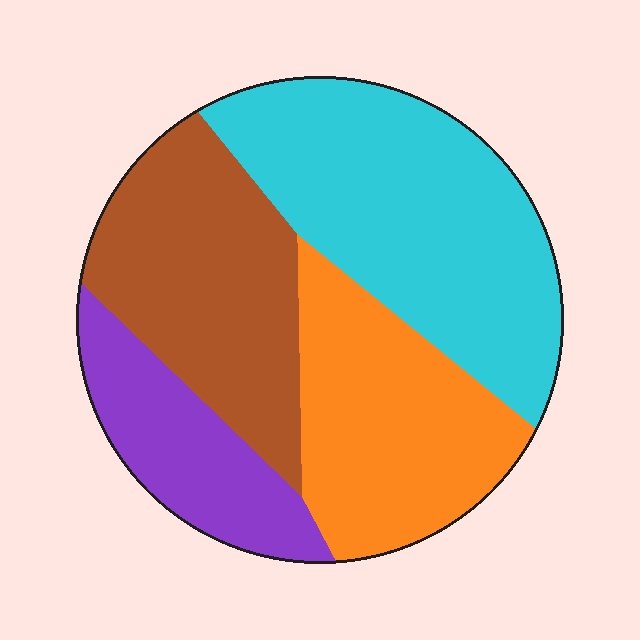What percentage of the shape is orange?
Orange takes up between a sixth and a third of the shape.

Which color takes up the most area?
Cyan, at roughly 35%.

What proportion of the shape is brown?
Brown covers about 25% of the shape.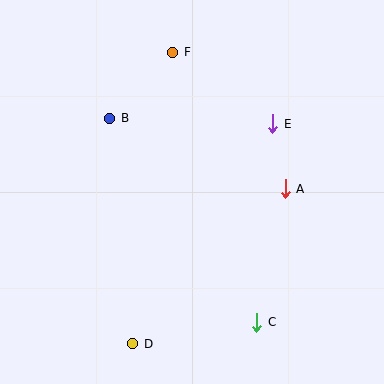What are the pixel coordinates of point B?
Point B is at (110, 118).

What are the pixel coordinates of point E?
Point E is at (273, 124).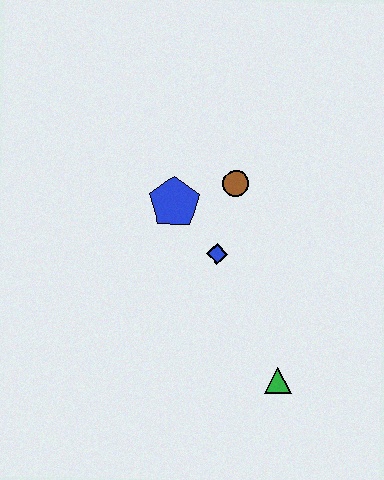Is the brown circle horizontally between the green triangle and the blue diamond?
Yes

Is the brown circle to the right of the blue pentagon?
Yes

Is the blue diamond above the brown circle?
No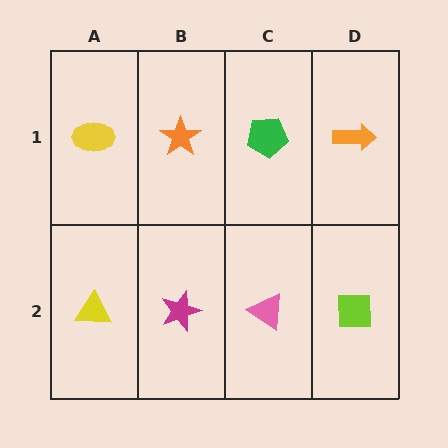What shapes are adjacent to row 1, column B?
A magenta star (row 2, column B), a yellow ellipse (row 1, column A), a green pentagon (row 1, column C).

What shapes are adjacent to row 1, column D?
A lime square (row 2, column D), a green pentagon (row 1, column C).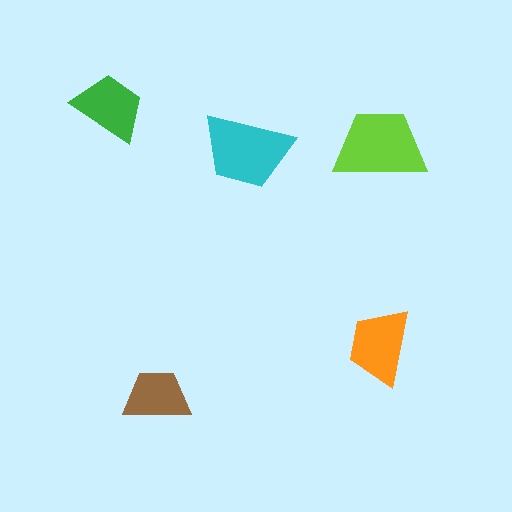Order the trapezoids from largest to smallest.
the lime one, the cyan one, the orange one, the green one, the brown one.